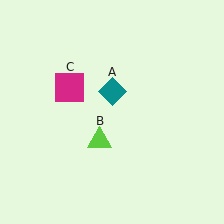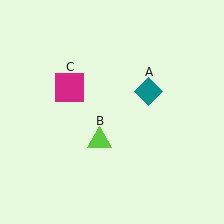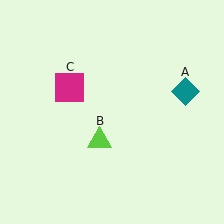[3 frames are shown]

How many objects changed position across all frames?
1 object changed position: teal diamond (object A).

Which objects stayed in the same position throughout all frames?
Lime triangle (object B) and magenta square (object C) remained stationary.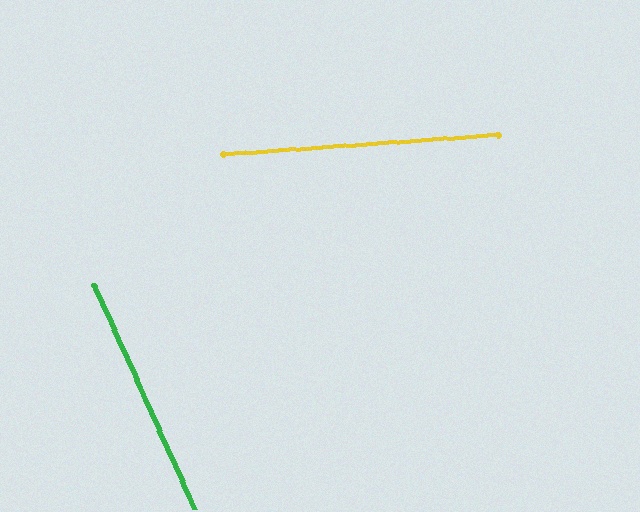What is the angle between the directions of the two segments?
Approximately 70 degrees.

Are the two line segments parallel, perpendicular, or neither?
Neither parallel nor perpendicular — they differ by about 70°.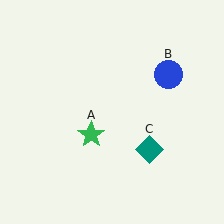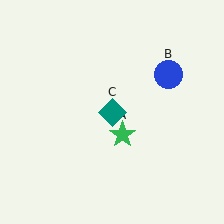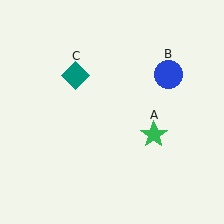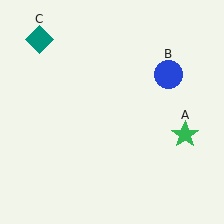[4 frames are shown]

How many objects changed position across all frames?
2 objects changed position: green star (object A), teal diamond (object C).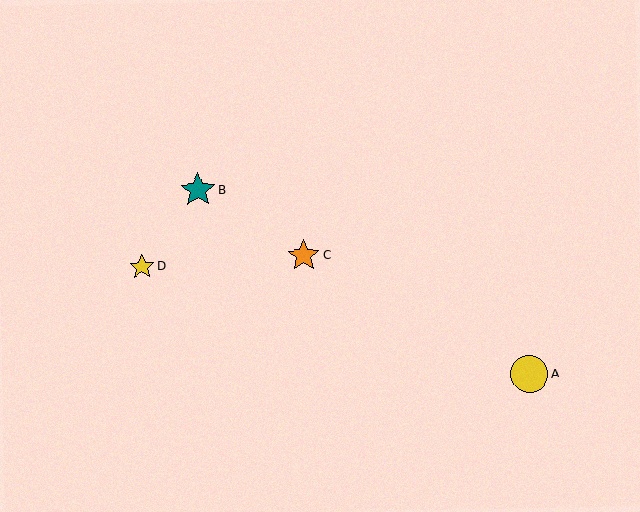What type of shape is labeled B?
Shape B is a teal star.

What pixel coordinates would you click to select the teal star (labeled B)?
Click at (198, 190) to select the teal star B.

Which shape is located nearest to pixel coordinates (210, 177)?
The teal star (labeled B) at (198, 190) is nearest to that location.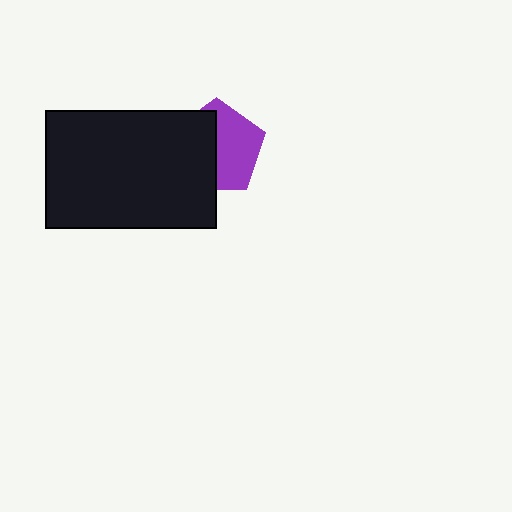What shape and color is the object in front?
The object in front is a black rectangle.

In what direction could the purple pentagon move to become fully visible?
The purple pentagon could move right. That would shift it out from behind the black rectangle entirely.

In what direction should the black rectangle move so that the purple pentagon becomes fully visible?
The black rectangle should move left. That is the shortest direction to clear the overlap and leave the purple pentagon fully visible.